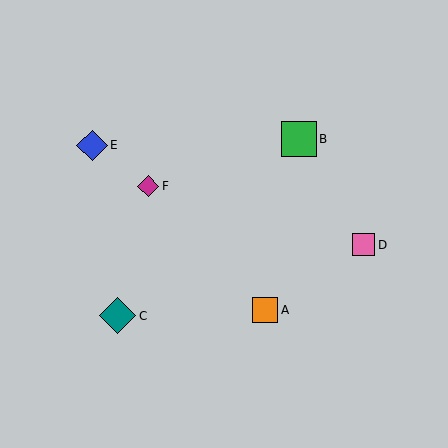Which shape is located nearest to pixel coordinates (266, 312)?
The orange square (labeled A) at (265, 310) is nearest to that location.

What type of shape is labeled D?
Shape D is a pink square.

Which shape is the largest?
The teal diamond (labeled C) is the largest.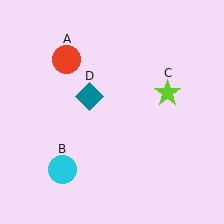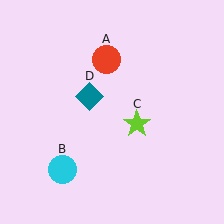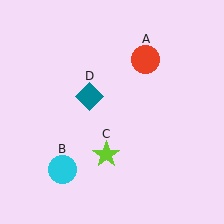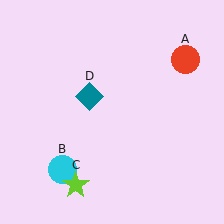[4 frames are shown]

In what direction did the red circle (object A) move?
The red circle (object A) moved right.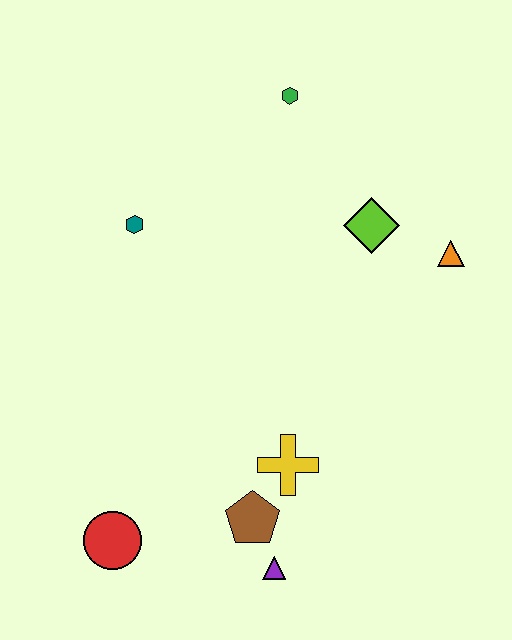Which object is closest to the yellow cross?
The brown pentagon is closest to the yellow cross.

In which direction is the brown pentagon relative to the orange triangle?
The brown pentagon is below the orange triangle.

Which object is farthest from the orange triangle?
The red circle is farthest from the orange triangle.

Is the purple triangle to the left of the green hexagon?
Yes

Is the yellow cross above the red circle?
Yes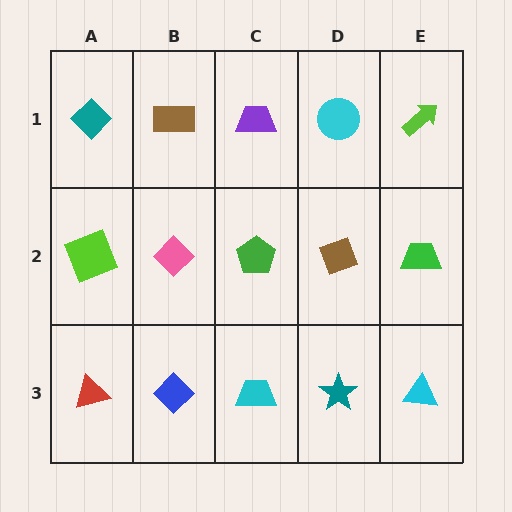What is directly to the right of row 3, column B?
A cyan trapezoid.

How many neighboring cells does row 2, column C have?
4.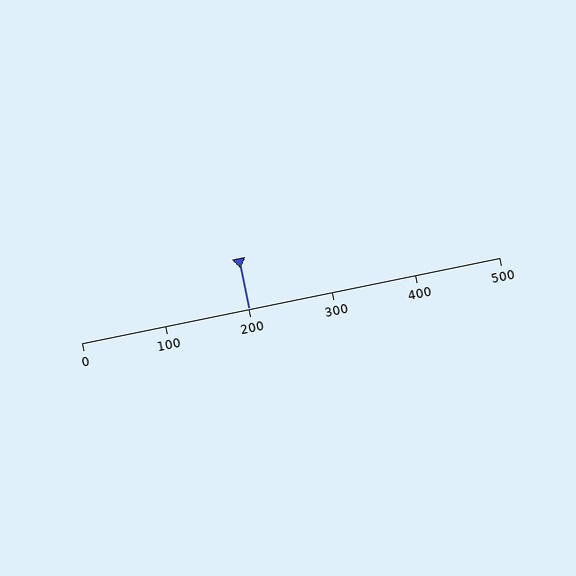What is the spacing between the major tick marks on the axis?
The major ticks are spaced 100 apart.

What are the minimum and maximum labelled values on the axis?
The axis runs from 0 to 500.